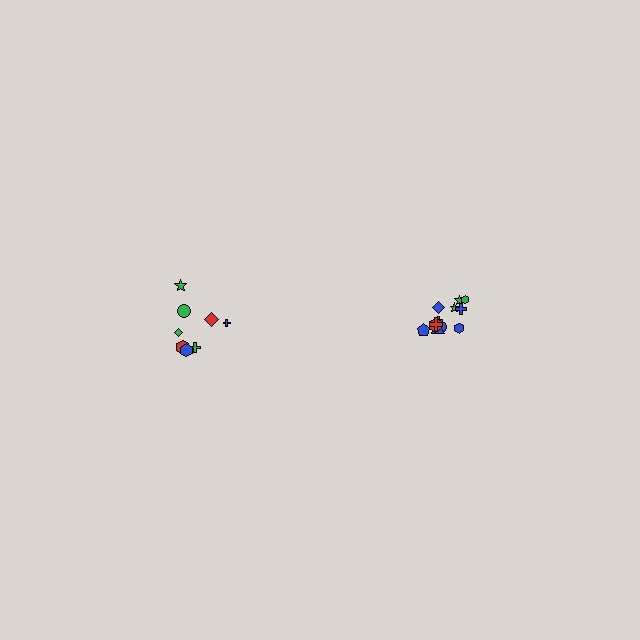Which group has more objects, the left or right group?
The right group.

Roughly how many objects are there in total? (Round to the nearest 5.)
Roughly 20 objects in total.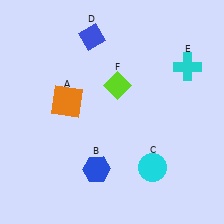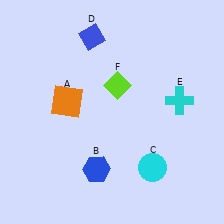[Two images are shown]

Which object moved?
The cyan cross (E) moved down.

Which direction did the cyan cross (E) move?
The cyan cross (E) moved down.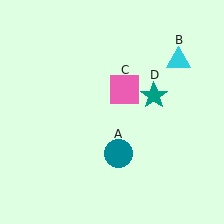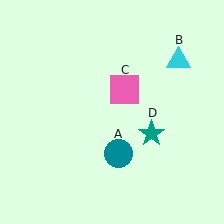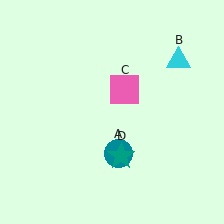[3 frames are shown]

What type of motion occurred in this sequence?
The teal star (object D) rotated clockwise around the center of the scene.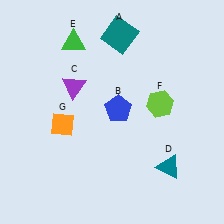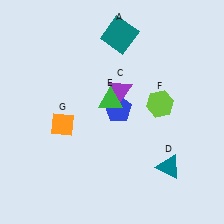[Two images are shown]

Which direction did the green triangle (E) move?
The green triangle (E) moved down.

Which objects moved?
The objects that moved are: the purple triangle (C), the green triangle (E).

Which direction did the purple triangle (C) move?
The purple triangle (C) moved right.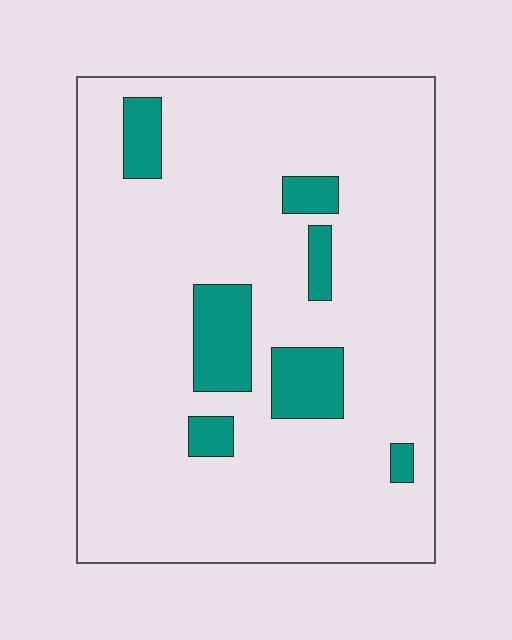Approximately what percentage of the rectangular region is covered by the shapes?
Approximately 10%.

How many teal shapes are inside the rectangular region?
7.